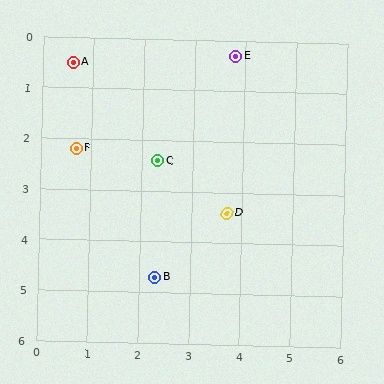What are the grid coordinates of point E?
Point E is at approximately (3.8, 0.3).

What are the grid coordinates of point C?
Point C is at approximately (2.3, 2.4).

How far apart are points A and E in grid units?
Points A and E are about 3.2 grid units apart.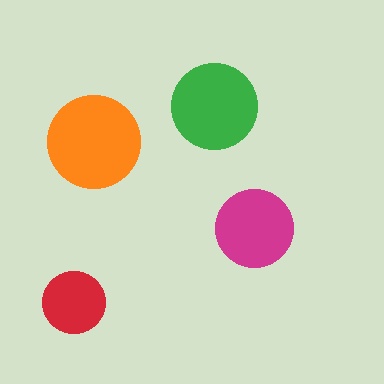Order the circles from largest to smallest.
the orange one, the green one, the magenta one, the red one.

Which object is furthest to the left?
The red circle is leftmost.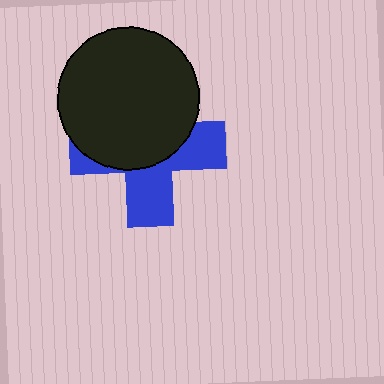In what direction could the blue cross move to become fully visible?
The blue cross could move down. That would shift it out from behind the black circle entirely.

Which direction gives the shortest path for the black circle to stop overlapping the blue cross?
Moving up gives the shortest separation.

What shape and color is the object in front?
The object in front is a black circle.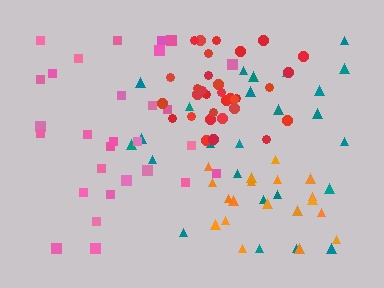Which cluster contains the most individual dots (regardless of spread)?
Red (32).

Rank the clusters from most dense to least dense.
red, orange, pink, teal.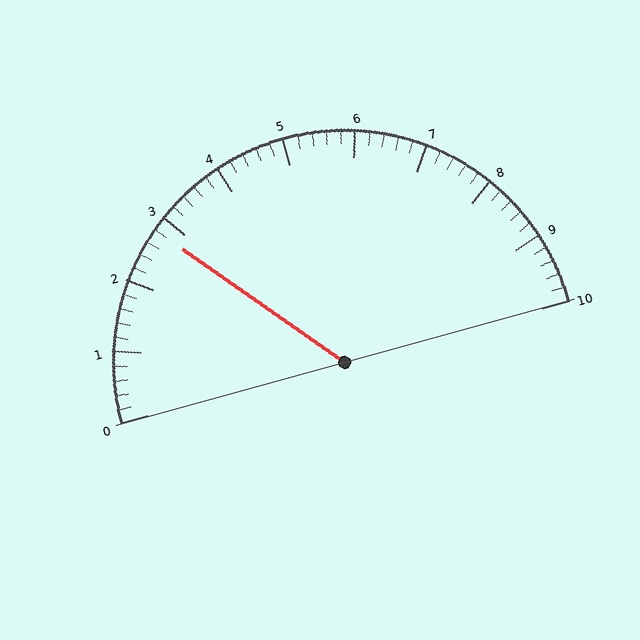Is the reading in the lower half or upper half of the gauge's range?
The reading is in the lower half of the range (0 to 10).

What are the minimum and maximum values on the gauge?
The gauge ranges from 0 to 10.